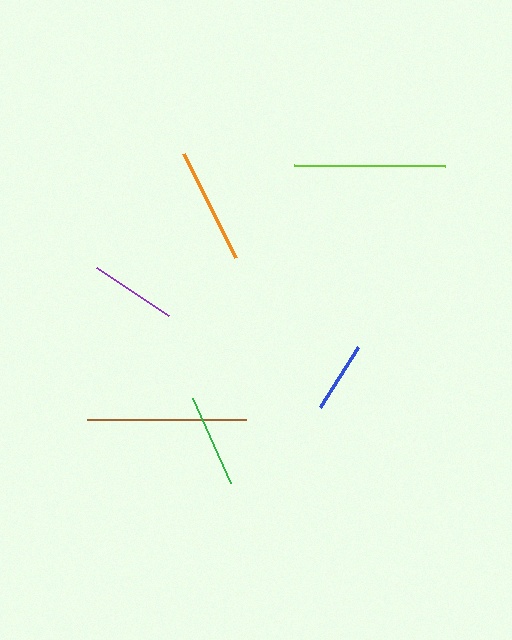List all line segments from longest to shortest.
From longest to shortest: brown, lime, orange, green, purple, blue.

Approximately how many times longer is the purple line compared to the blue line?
The purple line is approximately 1.2 times the length of the blue line.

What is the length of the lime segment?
The lime segment is approximately 151 pixels long.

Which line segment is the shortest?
The blue line is the shortest at approximately 71 pixels.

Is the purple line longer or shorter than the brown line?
The brown line is longer than the purple line.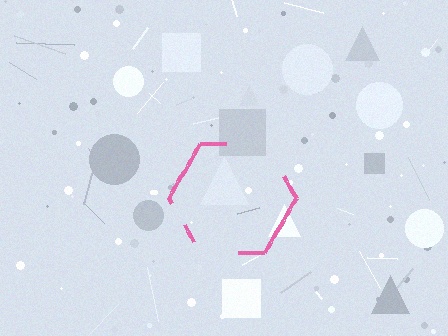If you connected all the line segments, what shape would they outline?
They would outline a hexagon.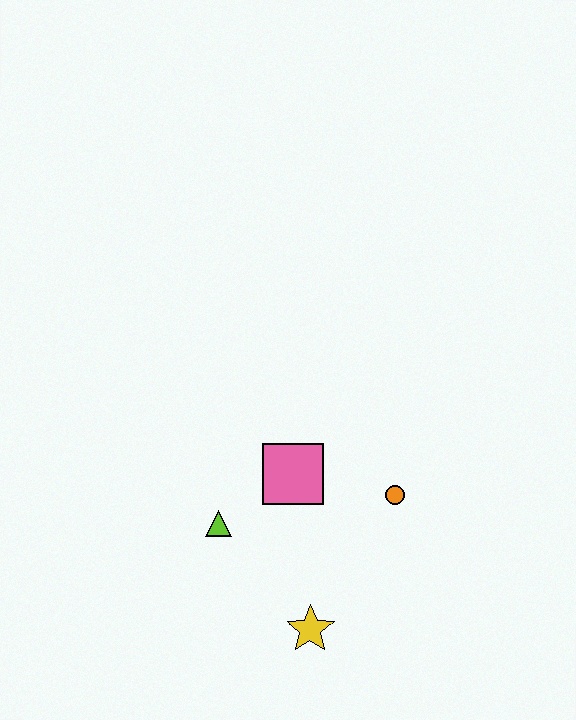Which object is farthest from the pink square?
The yellow star is farthest from the pink square.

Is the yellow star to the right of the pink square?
Yes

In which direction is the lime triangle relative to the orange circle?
The lime triangle is to the left of the orange circle.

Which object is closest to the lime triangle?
The pink square is closest to the lime triangle.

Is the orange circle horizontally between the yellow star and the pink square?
No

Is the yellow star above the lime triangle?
No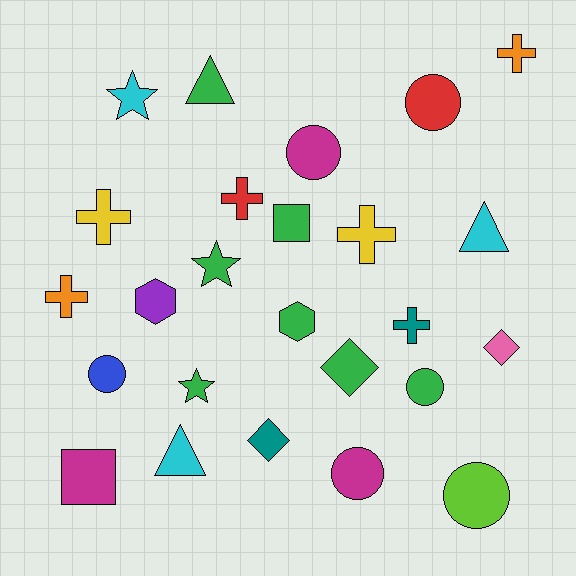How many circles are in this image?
There are 6 circles.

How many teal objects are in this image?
There are 2 teal objects.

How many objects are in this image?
There are 25 objects.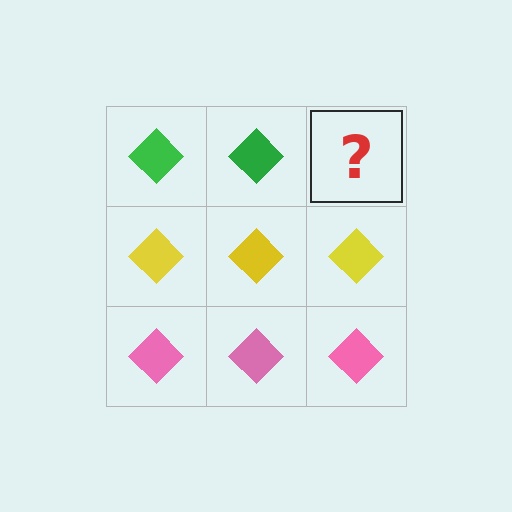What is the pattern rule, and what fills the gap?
The rule is that each row has a consistent color. The gap should be filled with a green diamond.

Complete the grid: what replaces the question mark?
The question mark should be replaced with a green diamond.